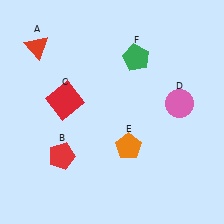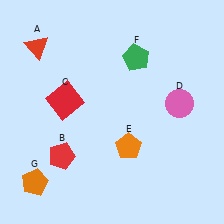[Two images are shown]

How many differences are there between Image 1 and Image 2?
There is 1 difference between the two images.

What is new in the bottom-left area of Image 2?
An orange pentagon (G) was added in the bottom-left area of Image 2.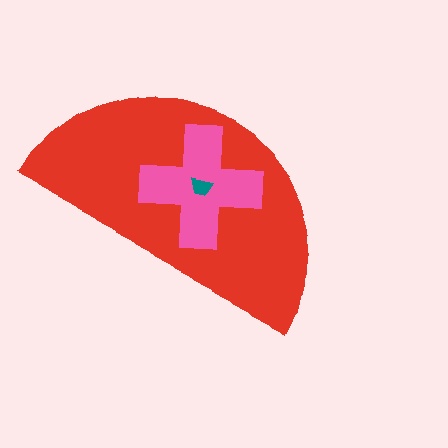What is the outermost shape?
The red semicircle.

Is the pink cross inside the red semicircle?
Yes.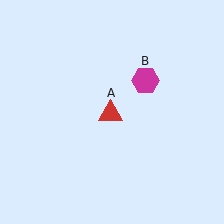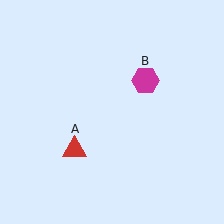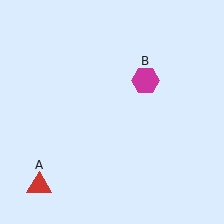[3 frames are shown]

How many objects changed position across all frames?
1 object changed position: red triangle (object A).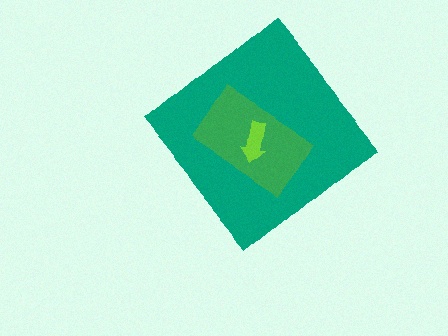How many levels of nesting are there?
3.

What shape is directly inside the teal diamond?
The green rectangle.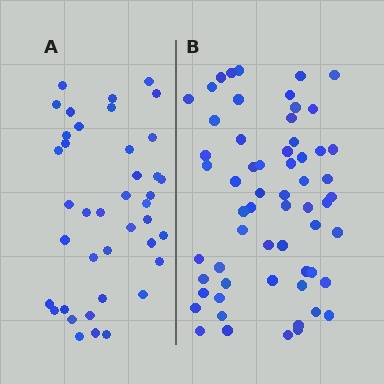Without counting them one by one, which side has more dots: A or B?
Region B (the right region) has more dots.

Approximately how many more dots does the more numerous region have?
Region B has approximately 20 more dots than region A.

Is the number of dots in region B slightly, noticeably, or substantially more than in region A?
Region B has substantially more. The ratio is roughly 1.5 to 1.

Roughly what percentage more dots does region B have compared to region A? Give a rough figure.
About 50% more.